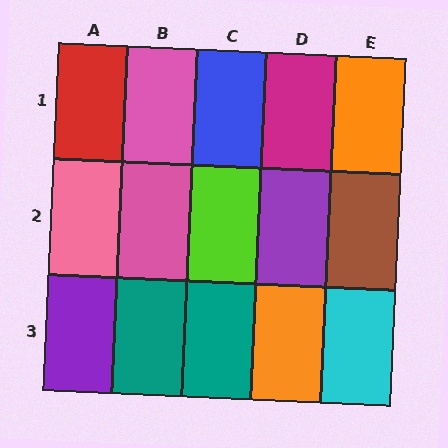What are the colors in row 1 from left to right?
Red, pink, blue, magenta, orange.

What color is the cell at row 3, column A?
Purple.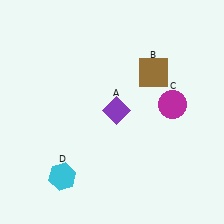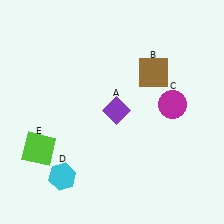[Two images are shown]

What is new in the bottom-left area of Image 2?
A lime square (E) was added in the bottom-left area of Image 2.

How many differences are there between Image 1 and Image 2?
There is 1 difference between the two images.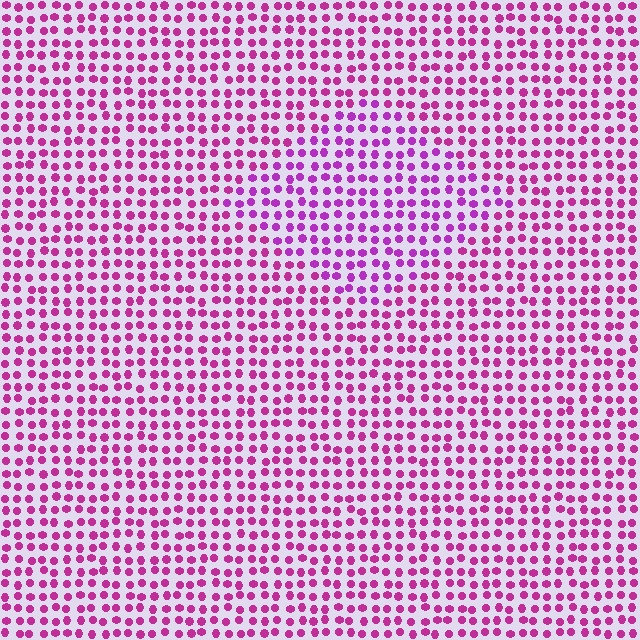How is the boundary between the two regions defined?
The boundary is defined purely by a slight shift in hue (about 22 degrees). Spacing, size, and orientation are identical on both sides.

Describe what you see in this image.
The image is filled with small magenta elements in a uniform arrangement. A diamond-shaped region is visible where the elements are tinted to a slightly different hue, forming a subtle color boundary.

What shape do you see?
I see a diamond.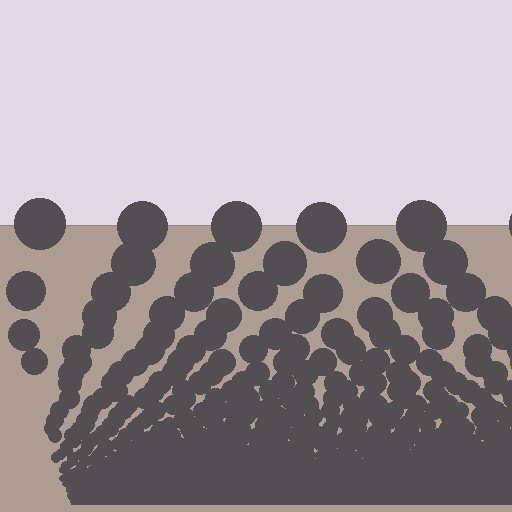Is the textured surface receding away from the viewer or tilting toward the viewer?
The surface appears to tilt toward the viewer. Texture elements get larger and sparser toward the top.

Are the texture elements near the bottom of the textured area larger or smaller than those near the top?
Smaller. The gradient is inverted — elements near the bottom are smaller and denser.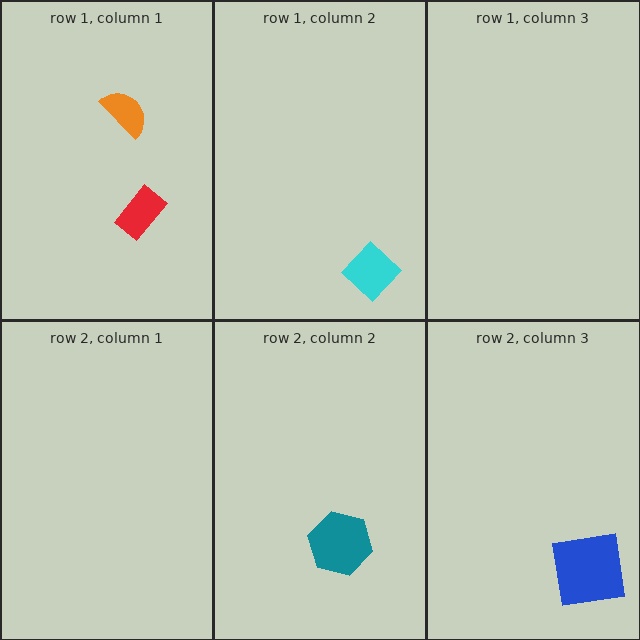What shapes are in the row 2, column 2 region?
The teal hexagon.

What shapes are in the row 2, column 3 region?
The blue square.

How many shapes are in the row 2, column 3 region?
1.